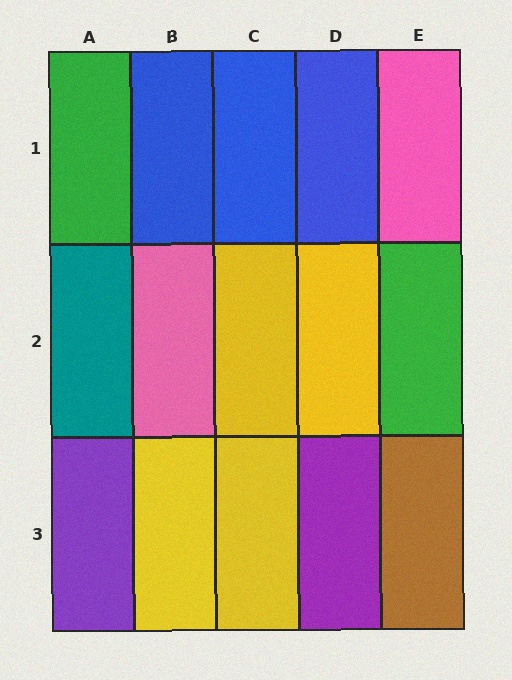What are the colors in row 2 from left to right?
Teal, pink, yellow, yellow, green.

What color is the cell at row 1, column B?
Blue.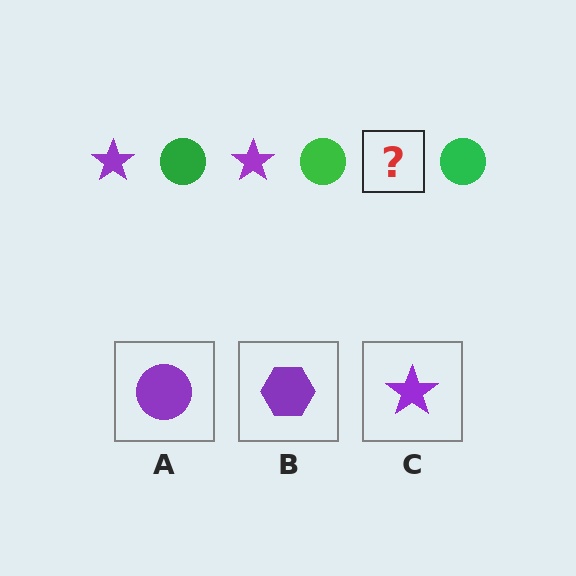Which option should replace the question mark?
Option C.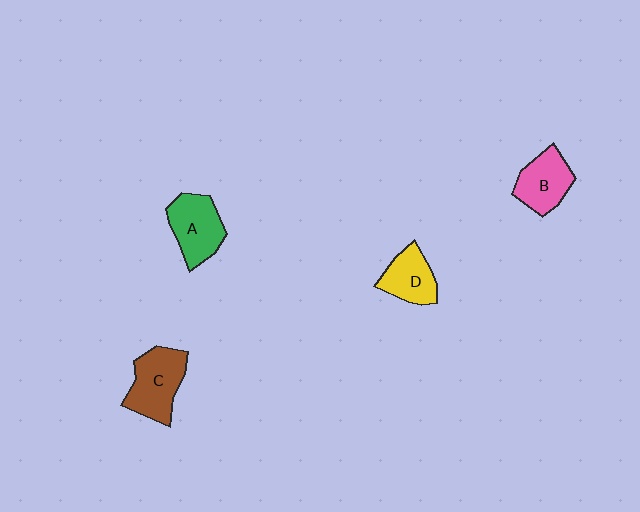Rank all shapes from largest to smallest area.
From largest to smallest: C (brown), A (green), B (pink), D (yellow).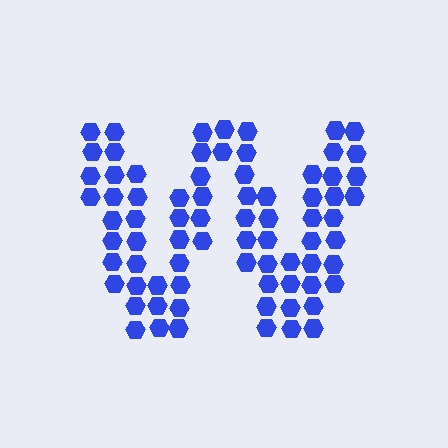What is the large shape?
The large shape is the letter W.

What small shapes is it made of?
It is made of small hexagons.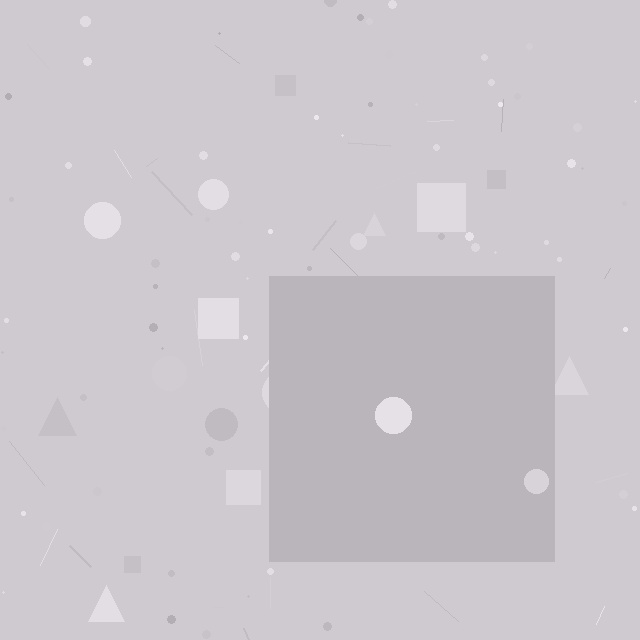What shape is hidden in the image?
A square is hidden in the image.